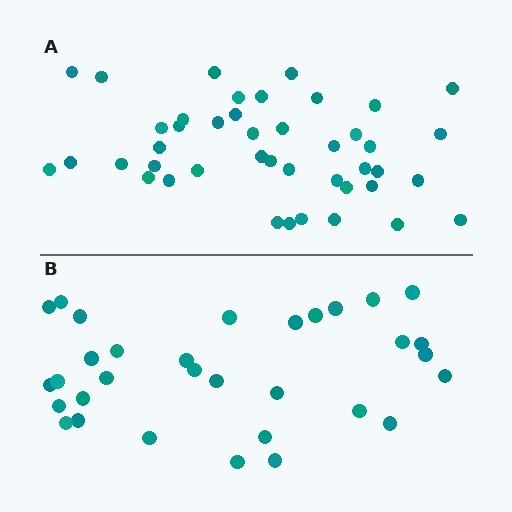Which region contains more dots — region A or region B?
Region A (the top region) has more dots.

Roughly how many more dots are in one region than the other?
Region A has roughly 12 or so more dots than region B.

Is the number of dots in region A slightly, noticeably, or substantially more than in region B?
Region A has noticeably more, but not dramatically so. The ratio is roughly 1.3 to 1.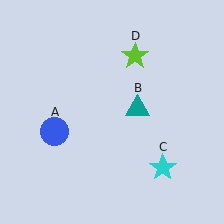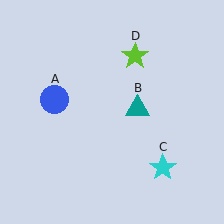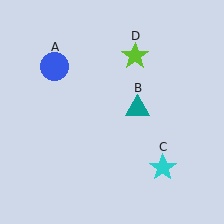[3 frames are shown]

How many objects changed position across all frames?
1 object changed position: blue circle (object A).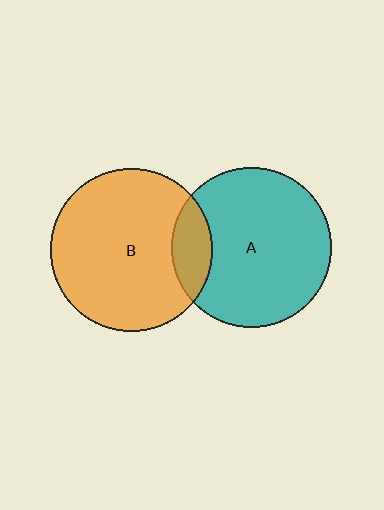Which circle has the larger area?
Circle B (orange).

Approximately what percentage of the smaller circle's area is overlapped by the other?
Approximately 15%.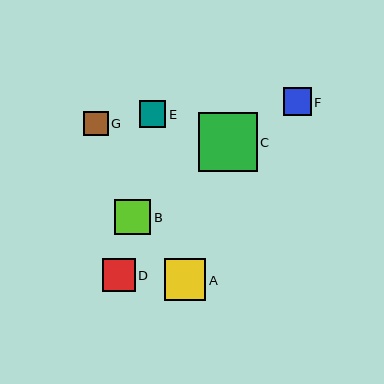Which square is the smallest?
Square G is the smallest with a size of approximately 24 pixels.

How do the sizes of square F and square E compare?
Square F and square E are approximately the same size.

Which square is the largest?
Square C is the largest with a size of approximately 59 pixels.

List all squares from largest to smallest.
From largest to smallest: C, A, B, D, F, E, G.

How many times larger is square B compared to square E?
Square B is approximately 1.3 times the size of square E.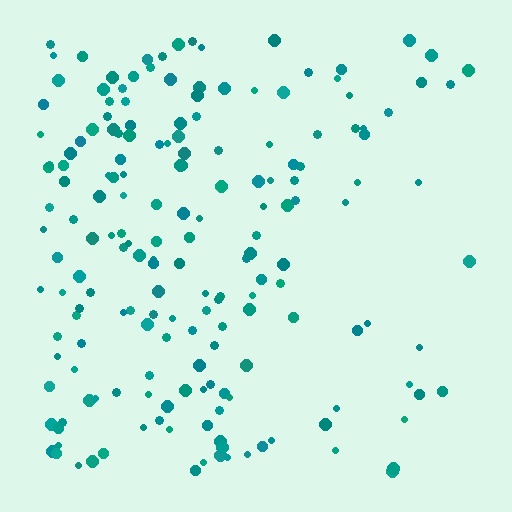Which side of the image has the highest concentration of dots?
The left.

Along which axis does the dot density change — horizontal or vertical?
Horizontal.